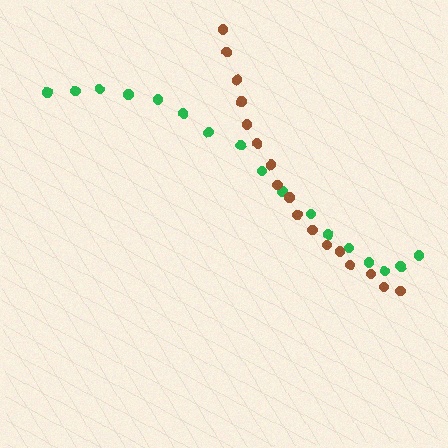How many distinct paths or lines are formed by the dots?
There are 2 distinct paths.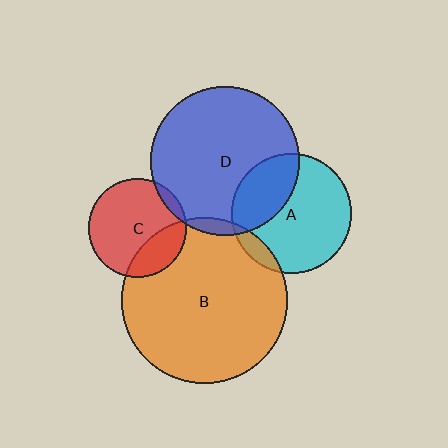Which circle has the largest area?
Circle B (orange).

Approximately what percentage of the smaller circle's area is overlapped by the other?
Approximately 5%.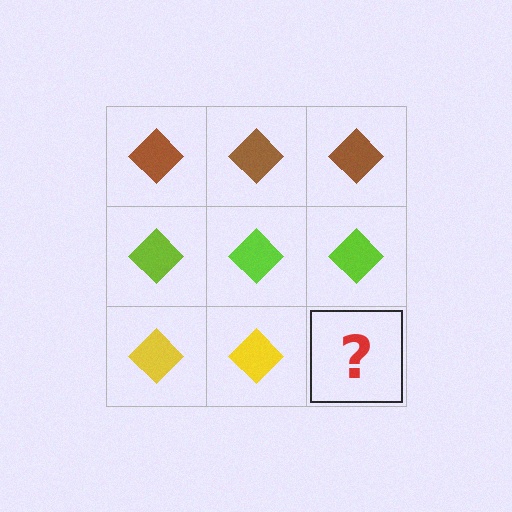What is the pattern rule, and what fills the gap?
The rule is that each row has a consistent color. The gap should be filled with a yellow diamond.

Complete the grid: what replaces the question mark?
The question mark should be replaced with a yellow diamond.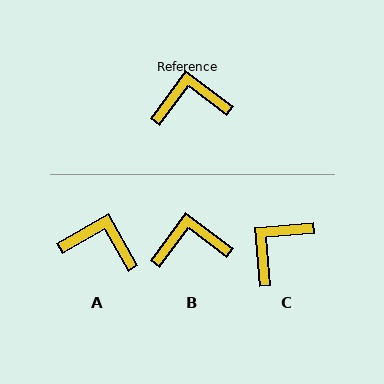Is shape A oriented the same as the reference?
No, it is off by about 24 degrees.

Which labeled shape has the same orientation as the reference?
B.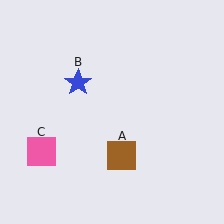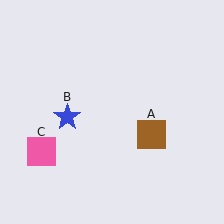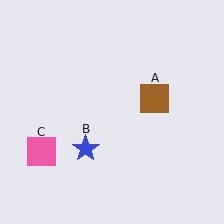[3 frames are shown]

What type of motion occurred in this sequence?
The brown square (object A), blue star (object B) rotated counterclockwise around the center of the scene.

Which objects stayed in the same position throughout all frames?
Pink square (object C) remained stationary.